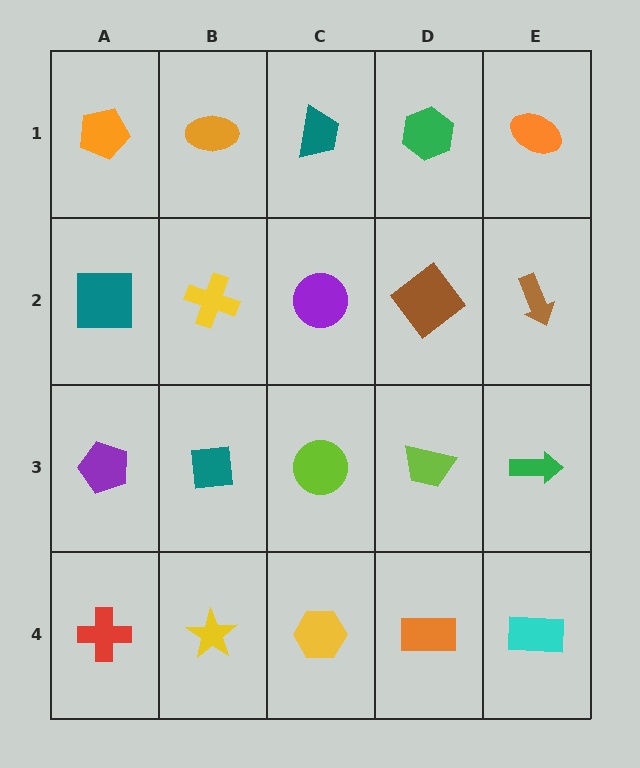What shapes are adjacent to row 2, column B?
An orange ellipse (row 1, column B), a teal square (row 3, column B), a teal square (row 2, column A), a purple circle (row 2, column C).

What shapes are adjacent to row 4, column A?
A purple pentagon (row 3, column A), a yellow star (row 4, column B).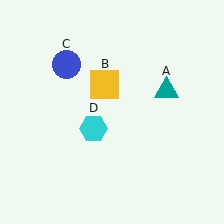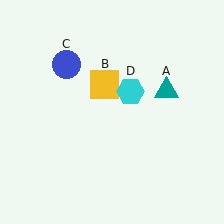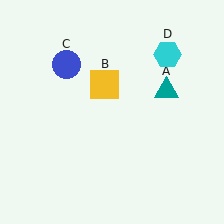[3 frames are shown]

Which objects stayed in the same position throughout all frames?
Teal triangle (object A) and yellow square (object B) and blue circle (object C) remained stationary.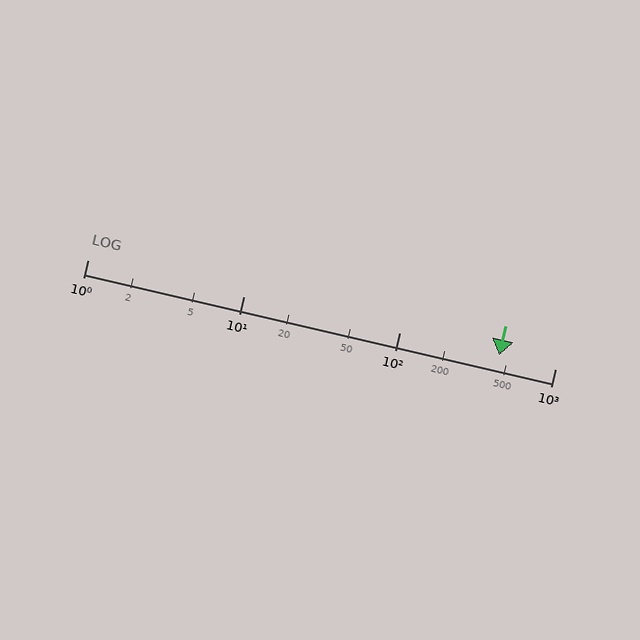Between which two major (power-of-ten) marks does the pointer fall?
The pointer is between 100 and 1000.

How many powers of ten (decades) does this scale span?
The scale spans 3 decades, from 1 to 1000.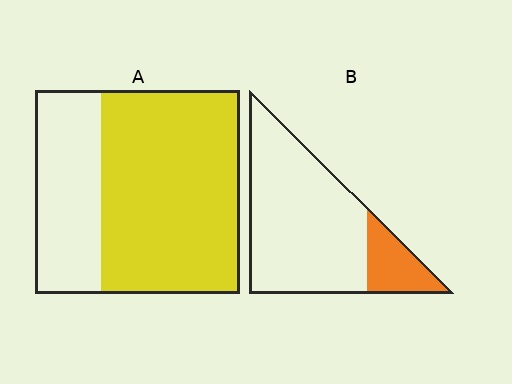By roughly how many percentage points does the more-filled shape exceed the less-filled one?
By roughly 50 percentage points (A over B).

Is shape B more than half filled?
No.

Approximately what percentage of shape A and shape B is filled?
A is approximately 70% and B is approximately 20%.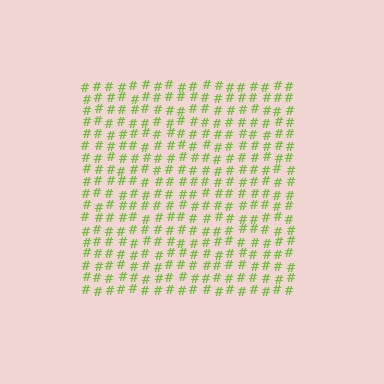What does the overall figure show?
The overall figure shows a square.